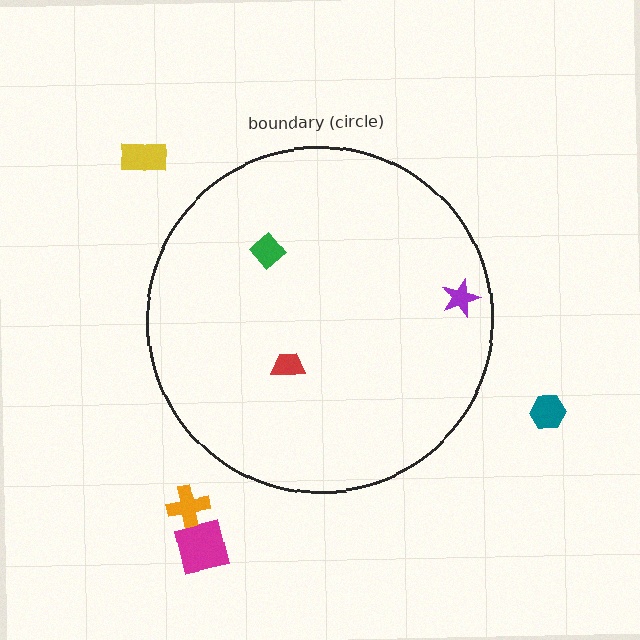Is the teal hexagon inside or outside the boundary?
Outside.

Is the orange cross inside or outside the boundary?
Outside.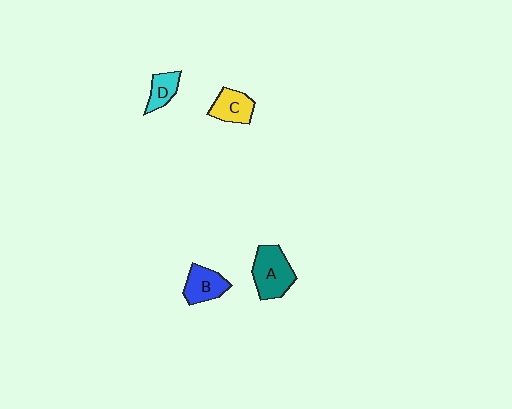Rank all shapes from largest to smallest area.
From largest to smallest: A (teal), B (blue), C (yellow), D (cyan).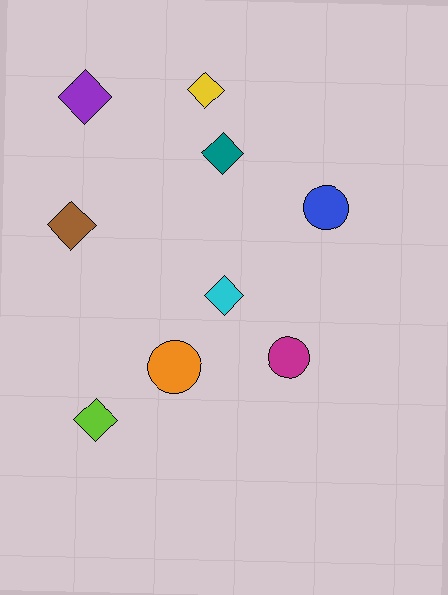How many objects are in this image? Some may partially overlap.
There are 9 objects.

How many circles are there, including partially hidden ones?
There are 3 circles.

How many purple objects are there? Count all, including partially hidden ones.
There is 1 purple object.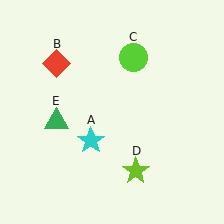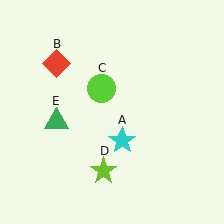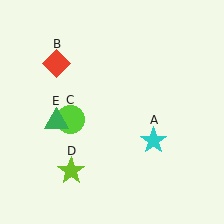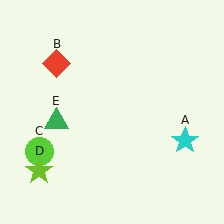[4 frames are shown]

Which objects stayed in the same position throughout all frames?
Red diamond (object B) and green triangle (object E) remained stationary.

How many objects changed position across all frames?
3 objects changed position: cyan star (object A), lime circle (object C), lime star (object D).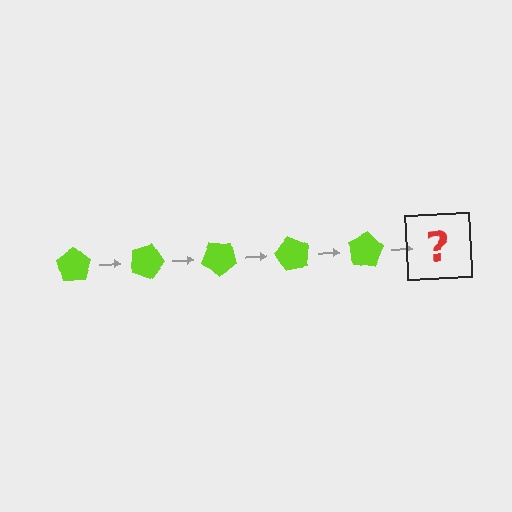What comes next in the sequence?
The next element should be a lime pentagon rotated 100 degrees.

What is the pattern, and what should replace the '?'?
The pattern is that the pentagon rotates 20 degrees each step. The '?' should be a lime pentagon rotated 100 degrees.